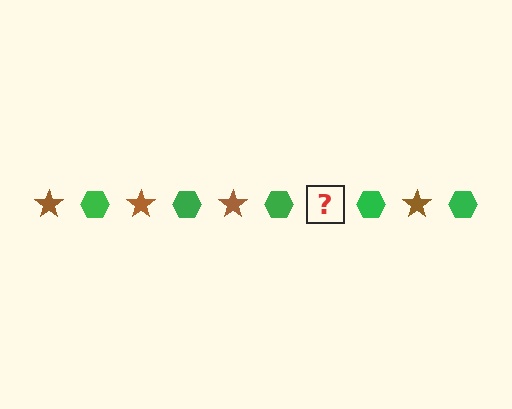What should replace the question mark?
The question mark should be replaced with a brown star.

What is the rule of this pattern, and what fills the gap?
The rule is that the pattern alternates between brown star and green hexagon. The gap should be filled with a brown star.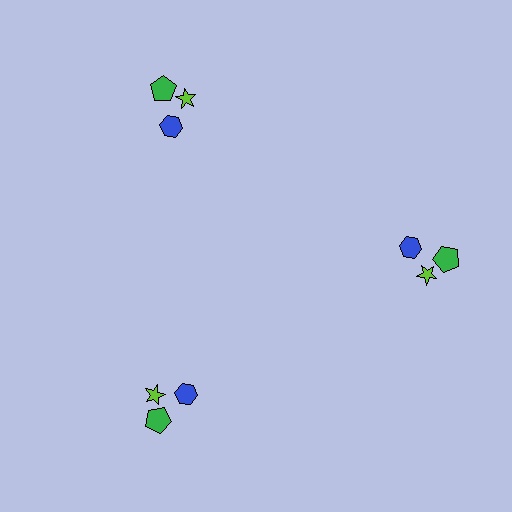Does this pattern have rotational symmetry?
Yes, this pattern has 3-fold rotational symmetry. It looks the same after rotating 120 degrees around the center.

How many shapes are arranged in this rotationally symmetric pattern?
There are 9 shapes, arranged in 3 groups of 3.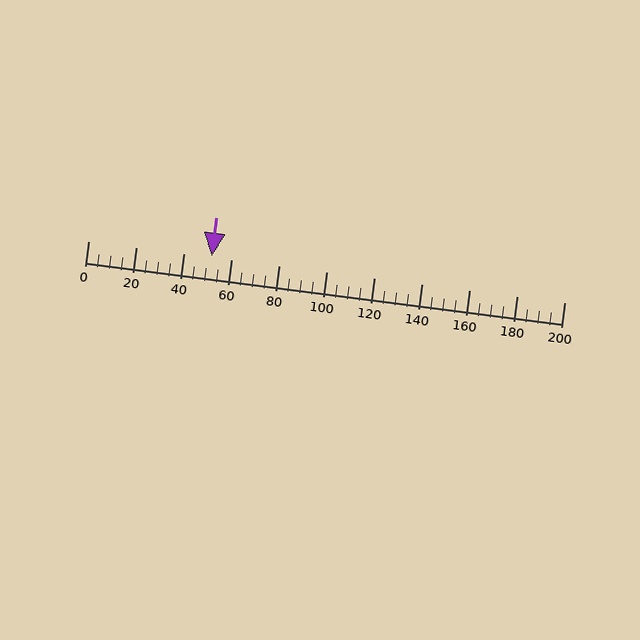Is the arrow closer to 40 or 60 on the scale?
The arrow is closer to 60.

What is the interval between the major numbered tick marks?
The major tick marks are spaced 20 units apart.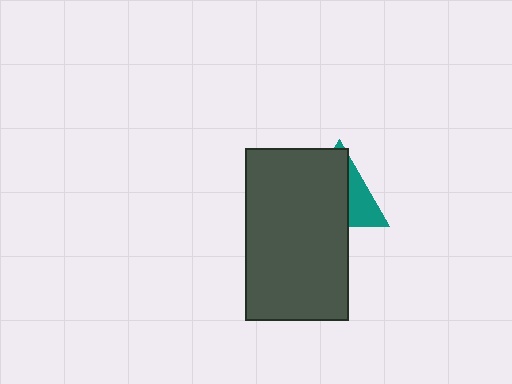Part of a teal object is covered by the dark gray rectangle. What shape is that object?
It is a triangle.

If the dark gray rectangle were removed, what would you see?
You would see the complete teal triangle.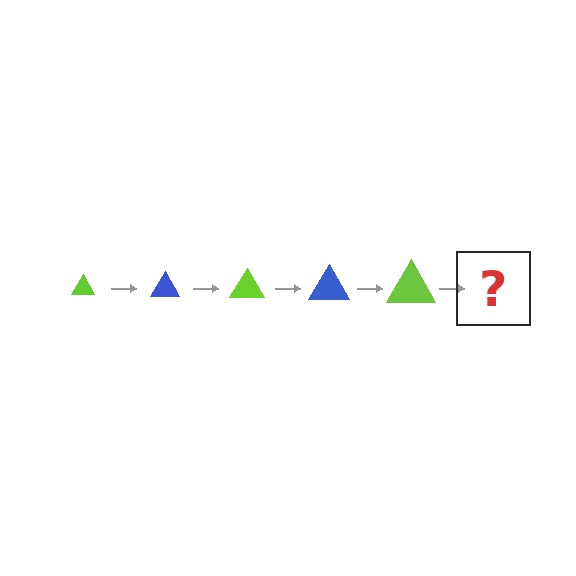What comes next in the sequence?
The next element should be a blue triangle, larger than the previous one.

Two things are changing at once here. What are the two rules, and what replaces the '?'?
The two rules are that the triangle grows larger each step and the color cycles through lime and blue. The '?' should be a blue triangle, larger than the previous one.